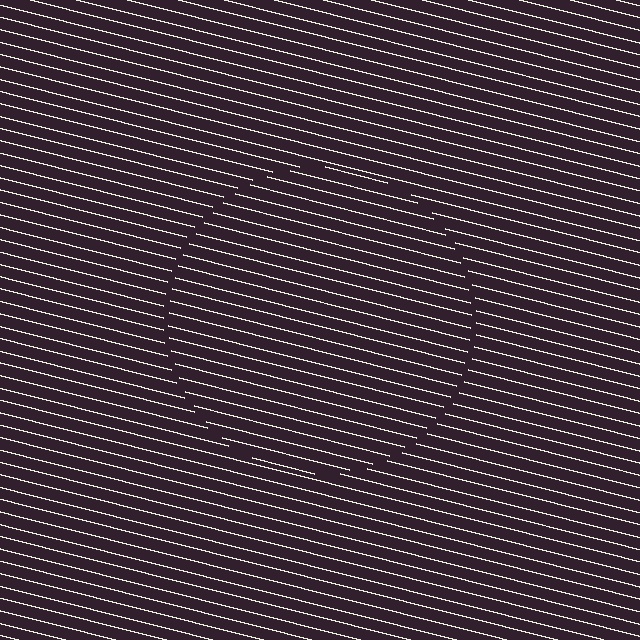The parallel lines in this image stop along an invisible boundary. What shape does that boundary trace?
An illusory circle. The interior of the shape contains the same grating, shifted by half a period — the contour is defined by the phase discontinuity where line-ends from the inner and outer gratings abut.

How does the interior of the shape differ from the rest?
The interior of the shape contains the same grating, shifted by half a period — the contour is defined by the phase discontinuity where line-ends from the inner and outer gratings abut.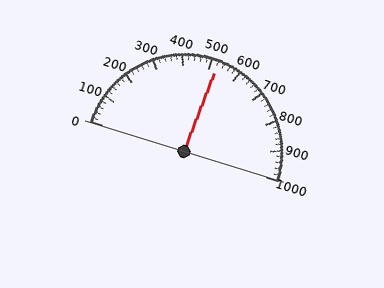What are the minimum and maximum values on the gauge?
The gauge ranges from 0 to 1000.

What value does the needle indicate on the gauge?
The needle indicates approximately 520.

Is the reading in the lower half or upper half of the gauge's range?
The reading is in the upper half of the range (0 to 1000).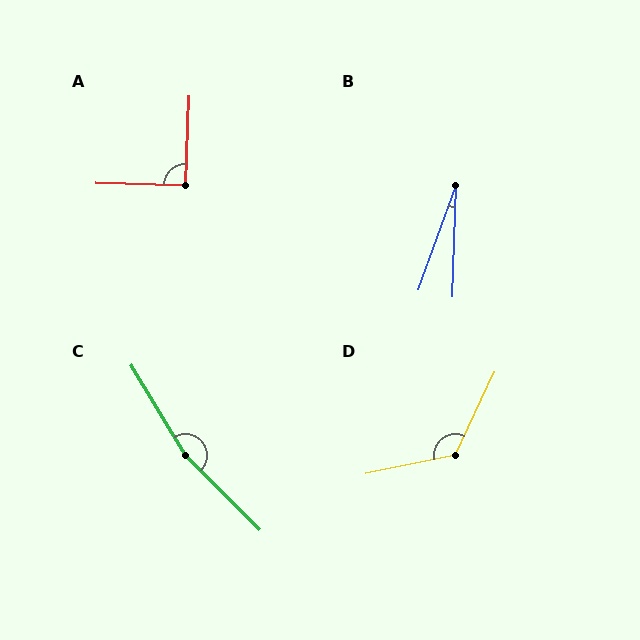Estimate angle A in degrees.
Approximately 90 degrees.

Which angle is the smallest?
B, at approximately 18 degrees.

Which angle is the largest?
C, at approximately 166 degrees.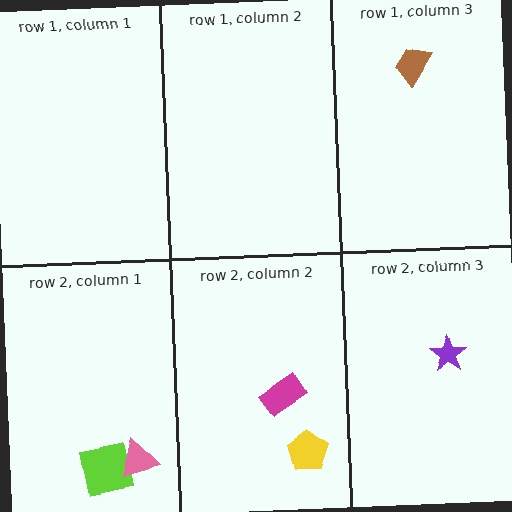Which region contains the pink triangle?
The row 2, column 1 region.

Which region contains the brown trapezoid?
The row 1, column 3 region.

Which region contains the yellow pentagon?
The row 2, column 2 region.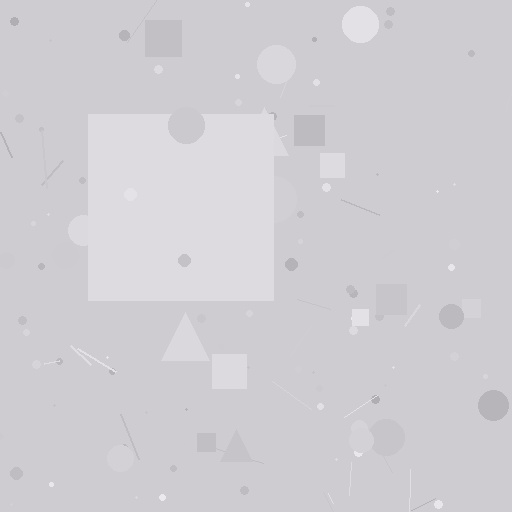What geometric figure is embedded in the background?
A square is embedded in the background.